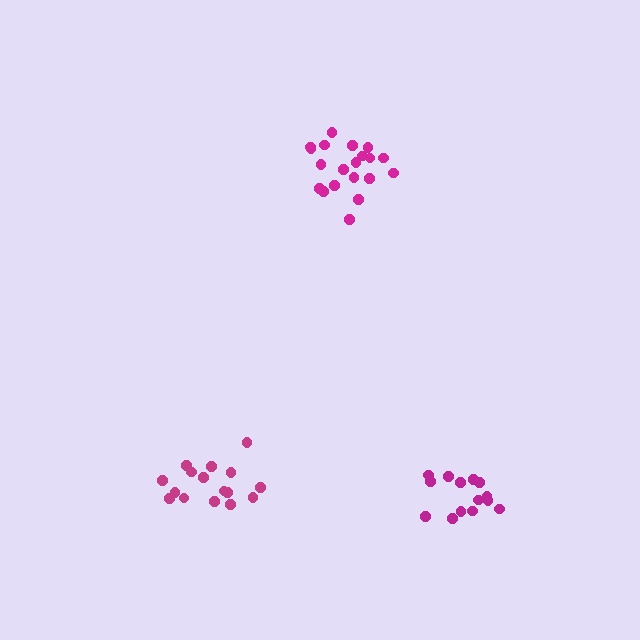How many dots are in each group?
Group 1: 14 dots, Group 2: 20 dots, Group 3: 16 dots (50 total).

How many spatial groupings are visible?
There are 3 spatial groupings.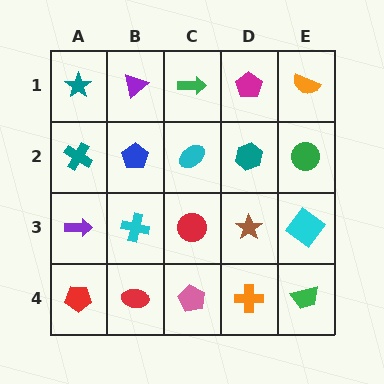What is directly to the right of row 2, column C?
A teal hexagon.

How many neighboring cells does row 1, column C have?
3.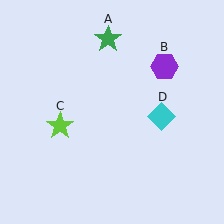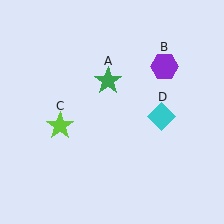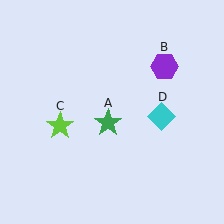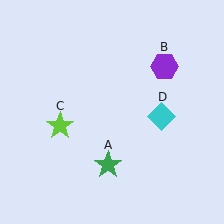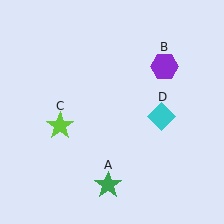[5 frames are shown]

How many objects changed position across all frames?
1 object changed position: green star (object A).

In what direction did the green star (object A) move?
The green star (object A) moved down.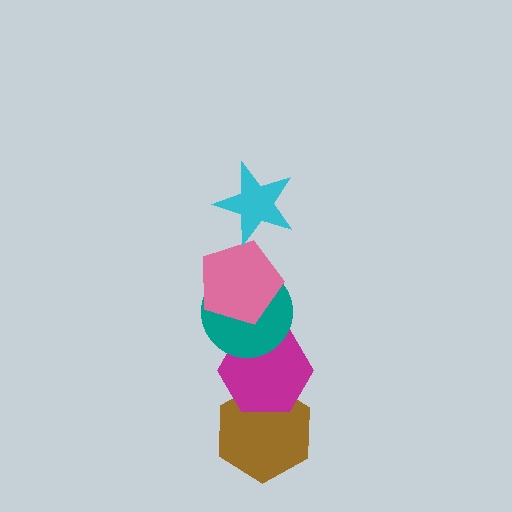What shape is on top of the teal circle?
The pink pentagon is on top of the teal circle.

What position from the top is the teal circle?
The teal circle is 3rd from the top.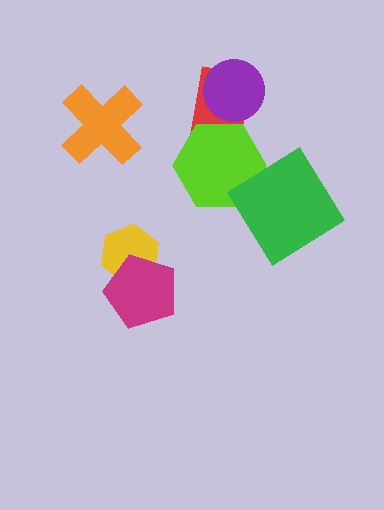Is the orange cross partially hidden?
No, no other shape covers it.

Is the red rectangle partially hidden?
Yes, it is partially covered by another shape.